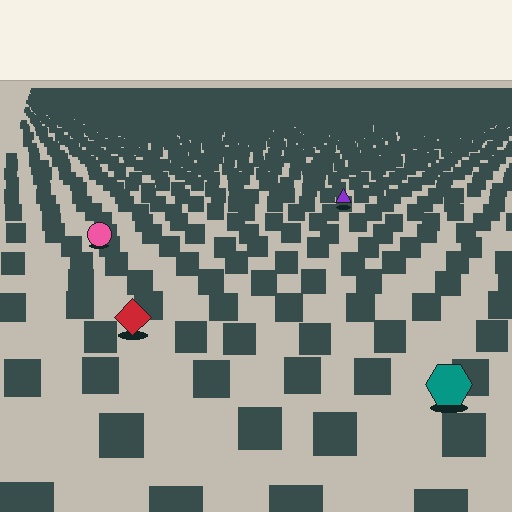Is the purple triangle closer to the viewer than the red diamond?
No. The red diamond is closer — you can tell from the texture gradient: the ground texture is coarser near it.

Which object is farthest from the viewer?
The purple triangle is farthest from the viewer. It appears smaller and the ground texture around it is denser.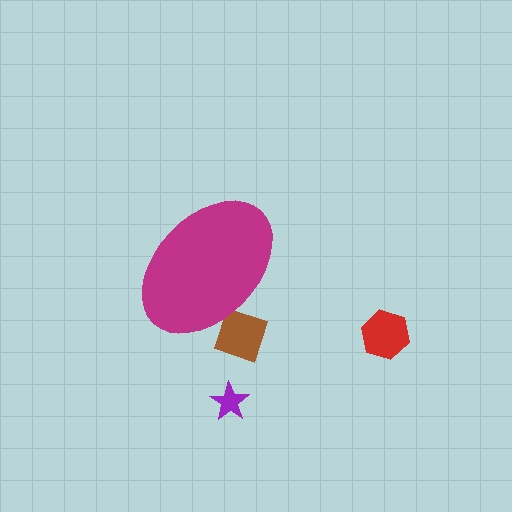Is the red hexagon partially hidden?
No, the red hexagon is fully visible.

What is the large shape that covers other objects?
A magenta ellipse.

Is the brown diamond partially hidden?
Yes, the brown diamond is partially hidden behind the magenta ellipse.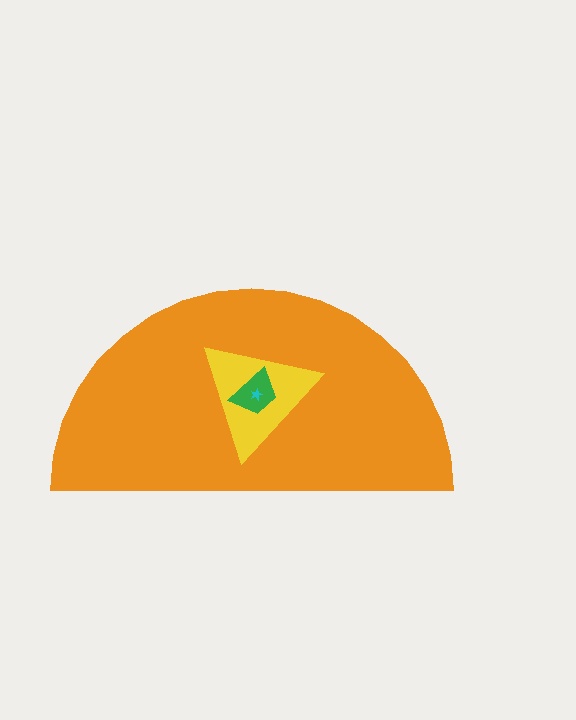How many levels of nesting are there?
4.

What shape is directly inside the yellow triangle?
The green trapezoid.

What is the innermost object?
The cyan star.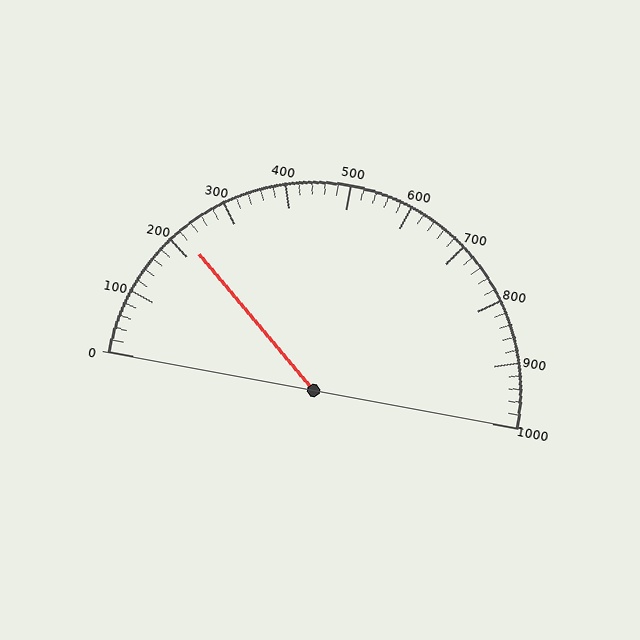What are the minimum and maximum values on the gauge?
The gauge ranges from 0 to 1000.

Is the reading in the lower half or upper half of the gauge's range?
The reading is in the lower half of the range (0 to 1000).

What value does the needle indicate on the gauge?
The needle indicates approximately 220.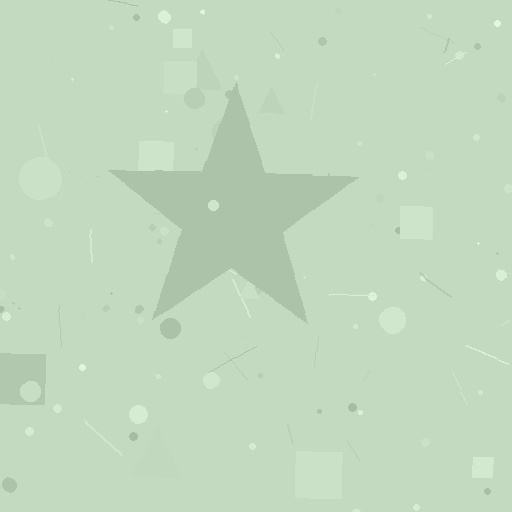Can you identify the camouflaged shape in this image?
The camouflaged shape is a star.